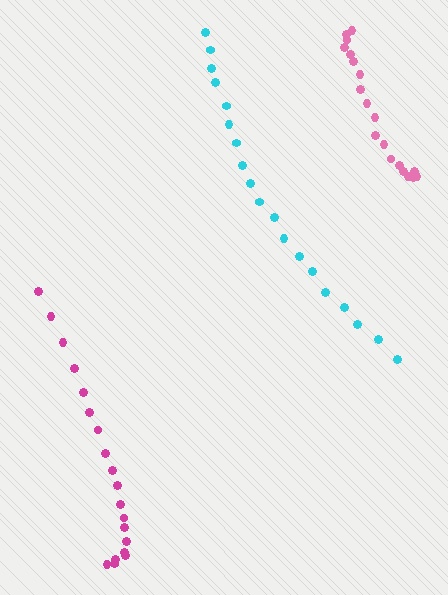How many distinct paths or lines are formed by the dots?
There are 3 distinct paths.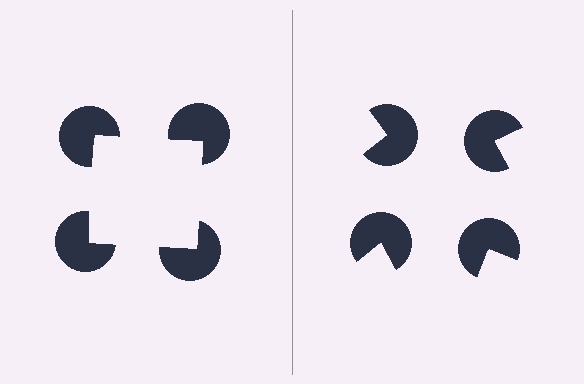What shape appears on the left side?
An illusory square.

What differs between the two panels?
The pac-man discs are positioned identically on both sides; only the wedge orientations differ. On the left they align to a square; on the right they are misaligned.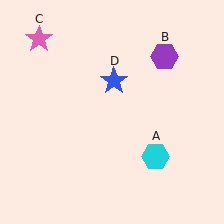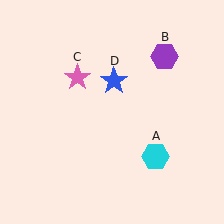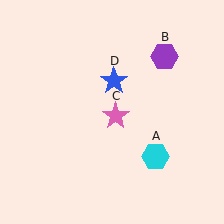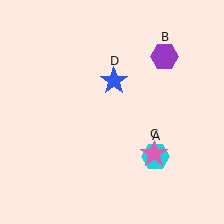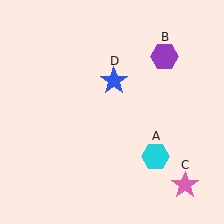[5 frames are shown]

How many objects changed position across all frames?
1 object changed position: pink star (object C).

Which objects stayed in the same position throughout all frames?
Cyan hexagon (object A) and purple hexagon (object B) and blue star (object D) remained stationary.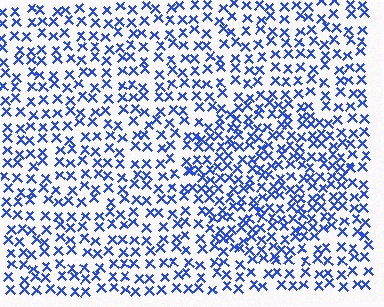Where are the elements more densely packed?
The elements are more densely packed inside the circle boundary.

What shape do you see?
I see a circle.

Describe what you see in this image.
The image contains small blue elements arranged at two different densities. A circle-shaped region is visible where the elements are more densely packed than the surrounding area.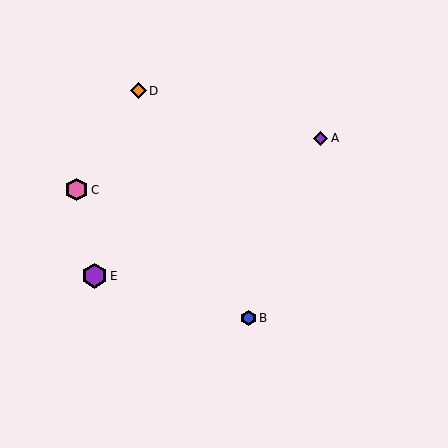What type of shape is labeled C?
Shape C is a pink hexagon.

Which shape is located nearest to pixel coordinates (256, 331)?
The blue hexagon (labeled B) at (249, 318) is nearest to that location.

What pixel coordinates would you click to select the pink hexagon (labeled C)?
Click at (77, 190) to select the pink hexagon C.